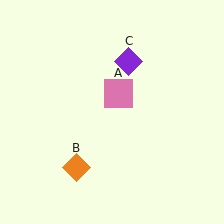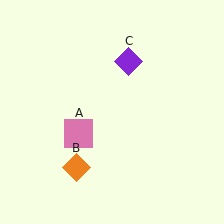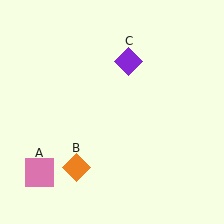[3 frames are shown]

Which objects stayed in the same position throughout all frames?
Orange diamond (object B) and purple diamond (object C) remained stationary.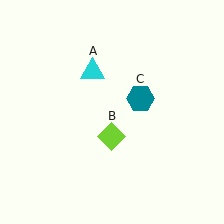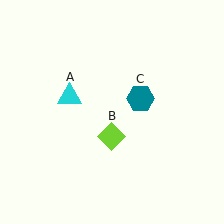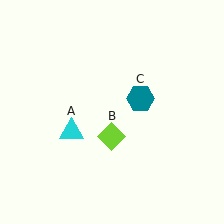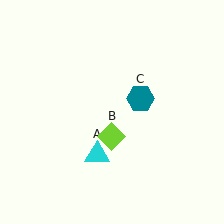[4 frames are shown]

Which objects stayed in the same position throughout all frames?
Lime diamond (object B) and teal hexagon (object C) remained stationary.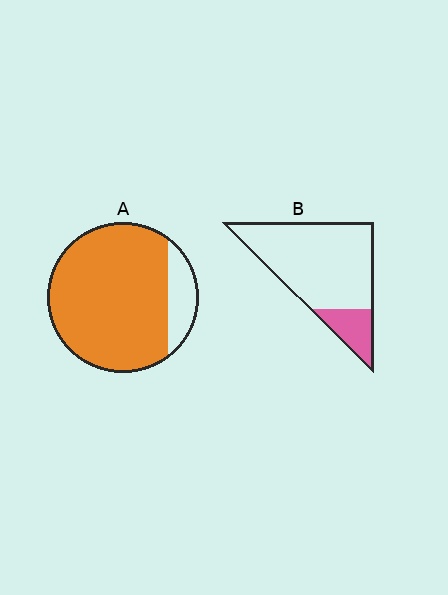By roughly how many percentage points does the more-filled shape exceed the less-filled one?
By roughly 65 percentage points (A over B).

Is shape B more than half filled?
No.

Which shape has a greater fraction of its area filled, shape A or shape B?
Shape A.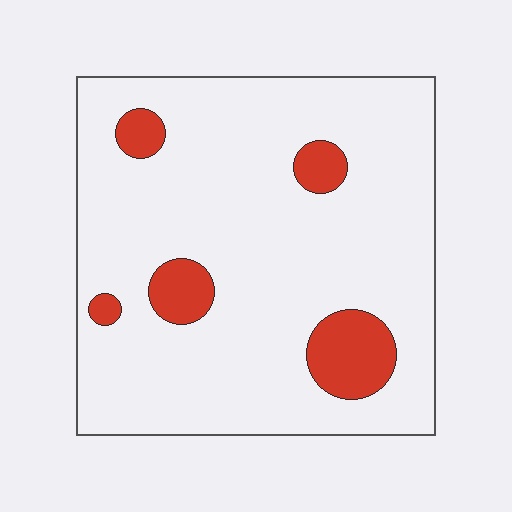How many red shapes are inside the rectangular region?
5.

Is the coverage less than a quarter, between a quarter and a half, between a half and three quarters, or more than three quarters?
Less than a quarter.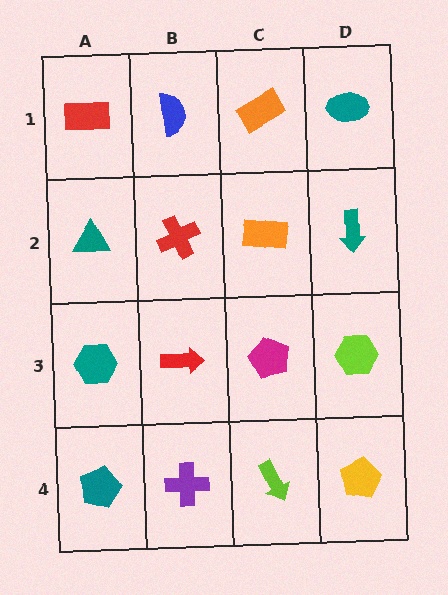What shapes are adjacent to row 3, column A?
A teal triangle (row 2, column A), a teal pentagon (row 4, column A), a red arrow (row 3, column B).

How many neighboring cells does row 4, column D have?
2.